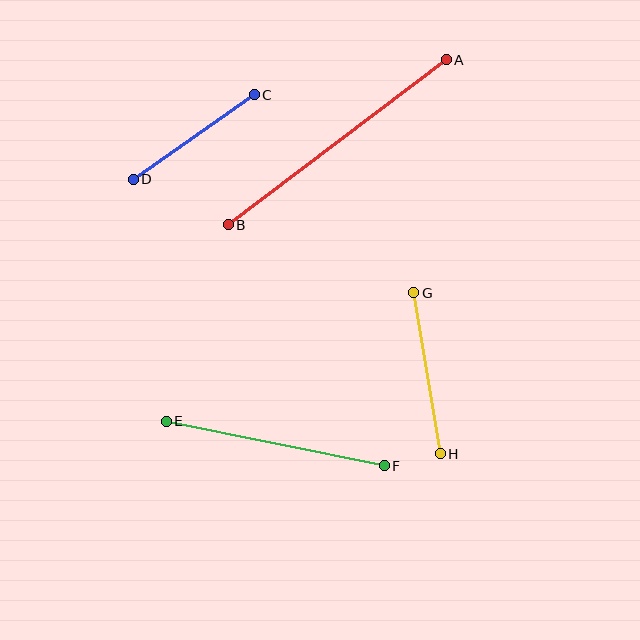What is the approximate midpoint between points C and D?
The midpoint is at approximately (194, 137) pixels.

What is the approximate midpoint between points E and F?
The midpoint is at approximately (275, 444) pixels.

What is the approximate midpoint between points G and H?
The midpoint is at approximately (427, 373) pixels.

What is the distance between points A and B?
The distance is approximately 274 pixels.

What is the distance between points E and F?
The distance is approximately 222 pixels.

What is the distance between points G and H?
The distance is approximately 163 pixels.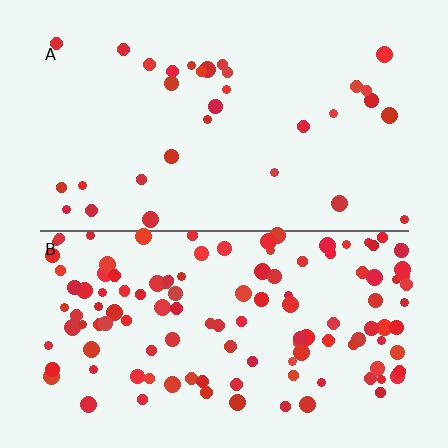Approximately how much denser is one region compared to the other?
Approximately 3.9× — region B over region A.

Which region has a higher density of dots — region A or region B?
B (the bottom).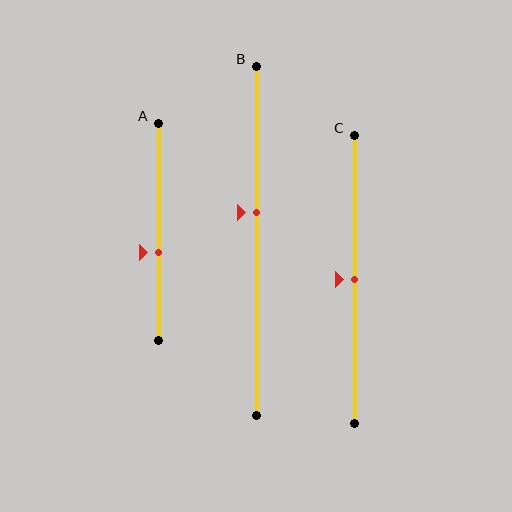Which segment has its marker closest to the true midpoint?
Segment C has its marker closest to the true midpoint.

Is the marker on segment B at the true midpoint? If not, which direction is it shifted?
No, the marker on segment B is shifted upward by about 8% of the segment length.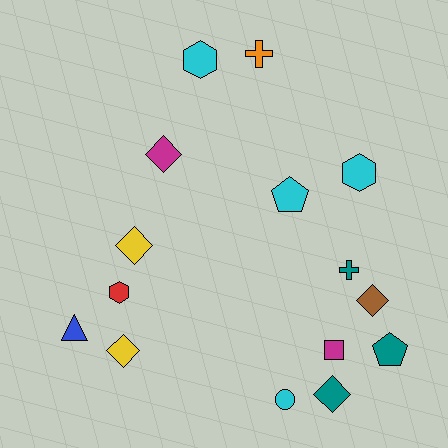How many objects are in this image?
There are 15 objects.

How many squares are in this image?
There is 1 square.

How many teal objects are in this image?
There are 3 teal objects.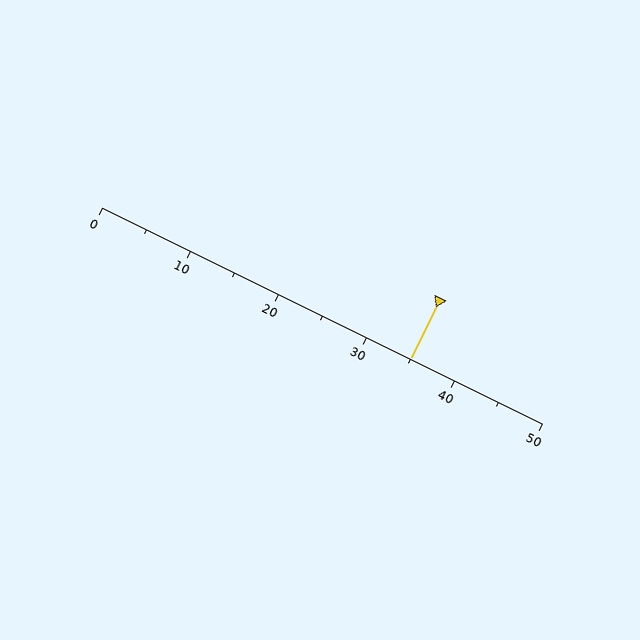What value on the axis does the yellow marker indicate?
The marker indicates approximately 35.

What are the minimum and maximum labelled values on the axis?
The axis runs from 0 to 50.